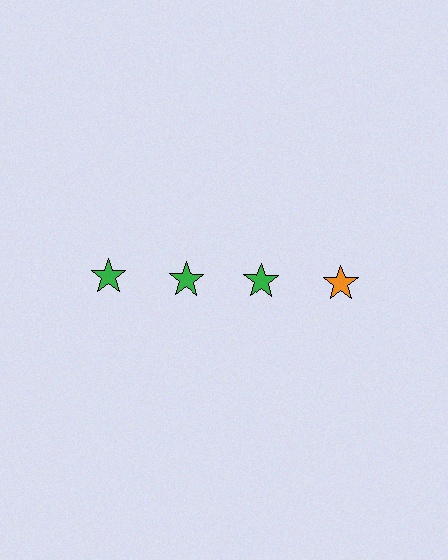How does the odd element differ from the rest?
It has a different color: orange instead of green.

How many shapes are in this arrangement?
There are 4 shapes arranged in a grid pattern.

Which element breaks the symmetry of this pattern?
The orange star in the top row, second from right column breaks the symmetry. All other shapes are green stars.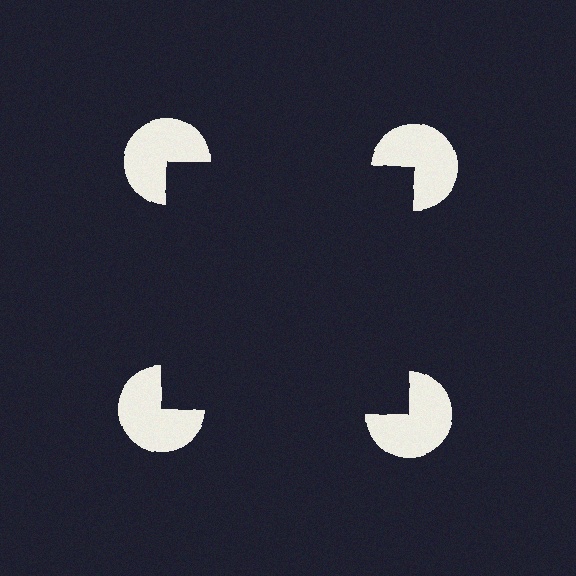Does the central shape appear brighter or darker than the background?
It typically appears slightly darker than the background, even though no actual brightness change is drawn.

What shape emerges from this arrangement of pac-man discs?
An illusory square — its edges are inferred from the aligned wedge cuts in the pac-man discs, not physically drawn.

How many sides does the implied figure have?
4 sides.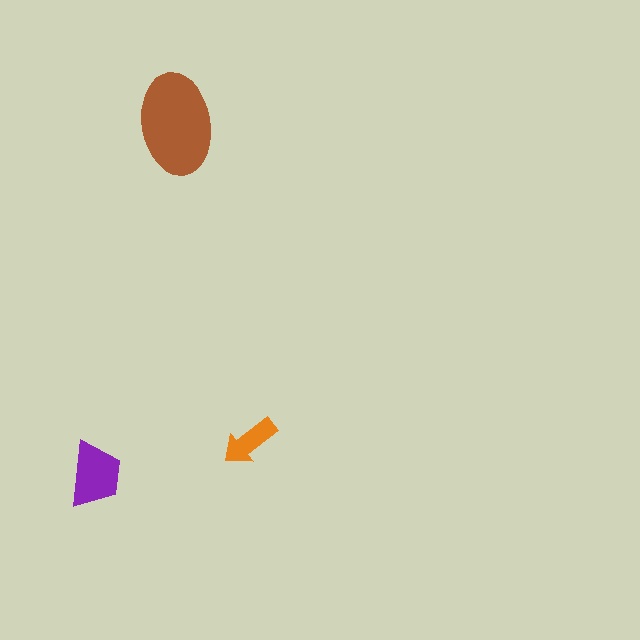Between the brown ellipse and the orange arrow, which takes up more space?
The brown ellipse.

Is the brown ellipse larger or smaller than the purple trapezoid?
Larger.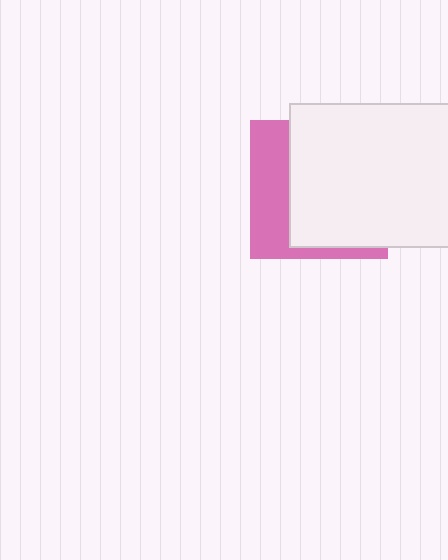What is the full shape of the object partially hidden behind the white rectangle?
The partially hidden object is a pink square.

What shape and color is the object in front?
The object in front is a white rectangle.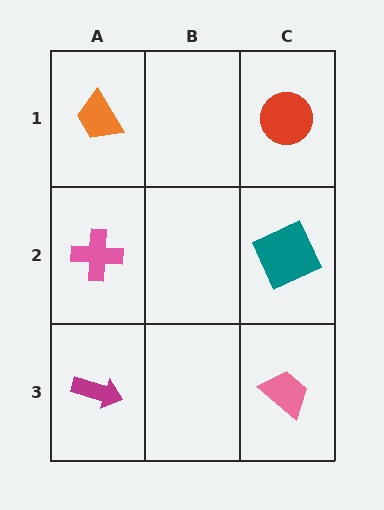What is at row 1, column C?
A red circle.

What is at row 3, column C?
A pink trapezoid.